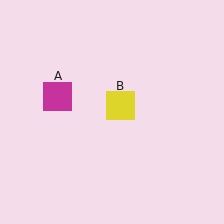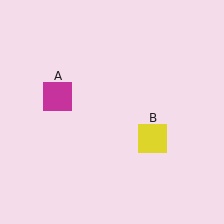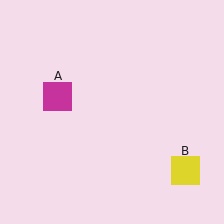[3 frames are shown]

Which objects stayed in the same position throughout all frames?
Magenta square (object A) remained stationary.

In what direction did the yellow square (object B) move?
The yellow square (object B) moved down and to the right.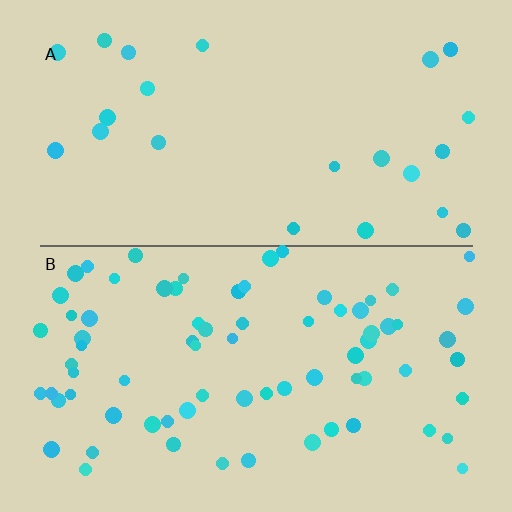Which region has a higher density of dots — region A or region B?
B (the bottom).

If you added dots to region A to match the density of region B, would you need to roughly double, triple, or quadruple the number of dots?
Approximately triple.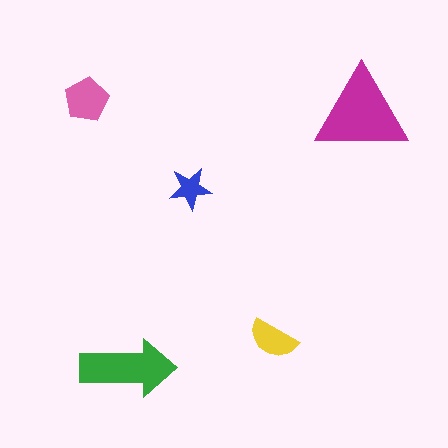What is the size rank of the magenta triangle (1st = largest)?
1st.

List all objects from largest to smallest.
The magenta triangle, the green arrow, the pink pentagon, the yellow semicircle, the blue star.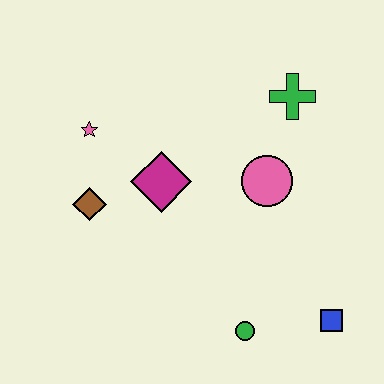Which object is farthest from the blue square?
The pink star is farthest from the blue square.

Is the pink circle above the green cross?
No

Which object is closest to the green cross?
The pink circle is closest to the green cross.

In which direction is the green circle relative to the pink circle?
The green circle is below the pink circle.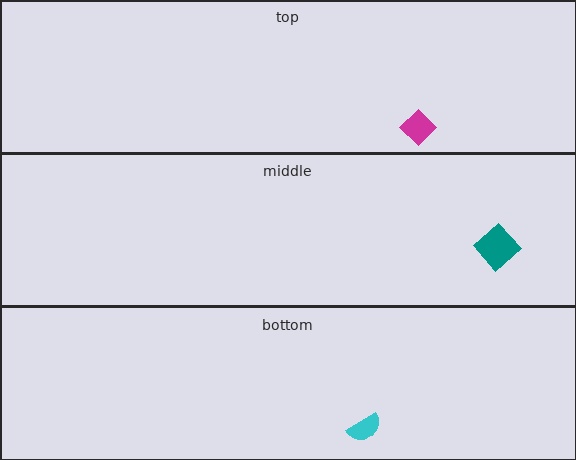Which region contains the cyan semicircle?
The bottom region.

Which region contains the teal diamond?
The middle region.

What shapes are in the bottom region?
The cyan semicircle.